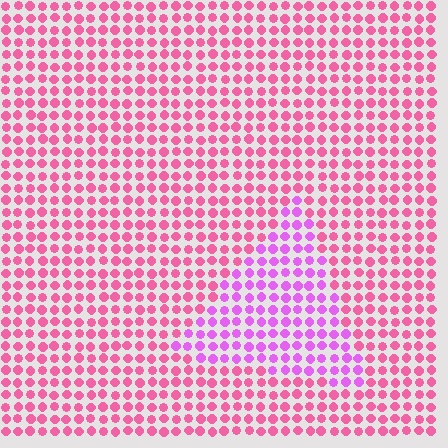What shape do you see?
I see a triangle.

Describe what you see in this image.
The image is filled with small pink elements in a uniform arrangement. A triangle-shaped region is visible where the elements are tinted to a slightly different hue, forming a subtle color boundary.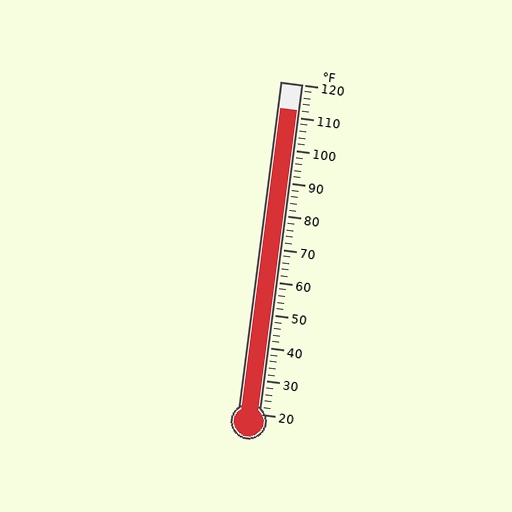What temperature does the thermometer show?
The thermometer shows approximately 112°F.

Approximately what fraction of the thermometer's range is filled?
The thermometer is filled to approximately 90% of its range.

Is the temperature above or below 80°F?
The temperature is above 80°F.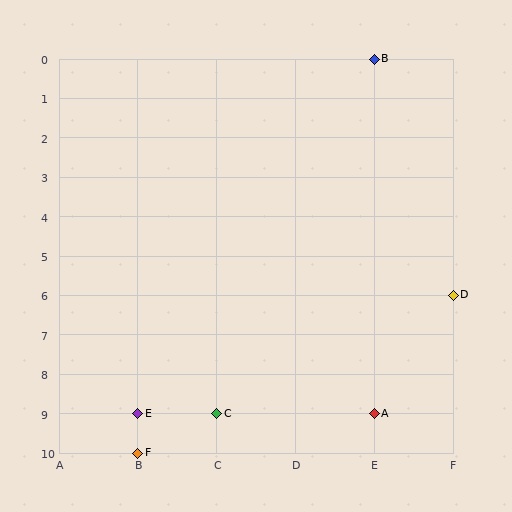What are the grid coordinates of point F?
Point F is at grid coordinates (B, 10).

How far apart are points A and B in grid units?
Points A and B are 9 rows apart.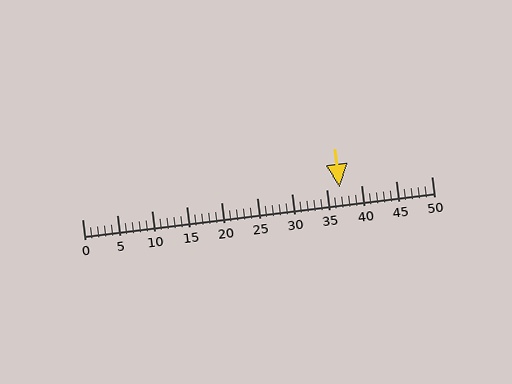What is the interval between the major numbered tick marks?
The major tick marks are spaced 5 units apart.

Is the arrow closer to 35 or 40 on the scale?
The arrow is closer to 35.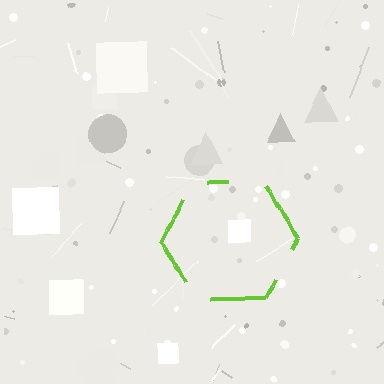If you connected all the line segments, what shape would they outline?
They would outline a hexagon.